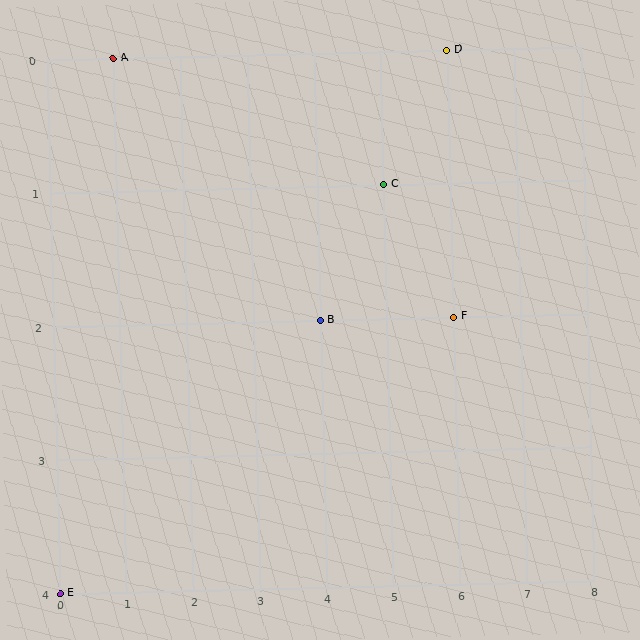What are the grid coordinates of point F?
Point F is at grid coordinates (6, 2).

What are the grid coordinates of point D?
Point D is at grid coordinates (6, 0).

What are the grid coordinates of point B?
Point B is at grid coordinates (4, 2).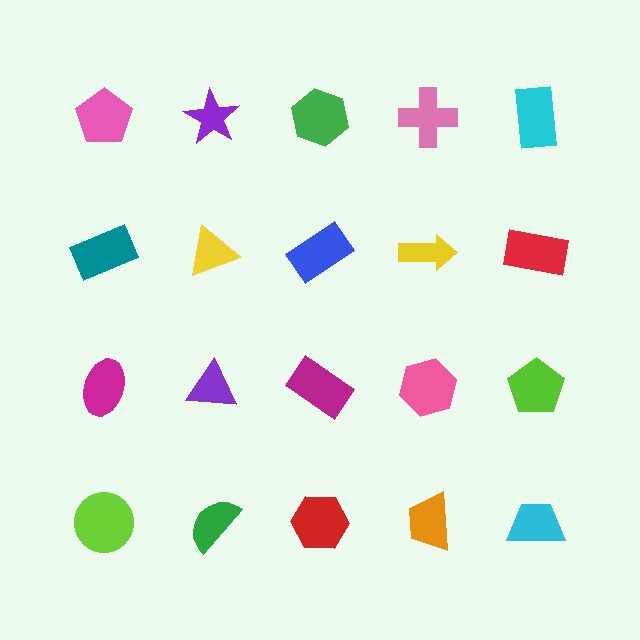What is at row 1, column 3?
A green hexagon.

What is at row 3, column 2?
A purple triangle.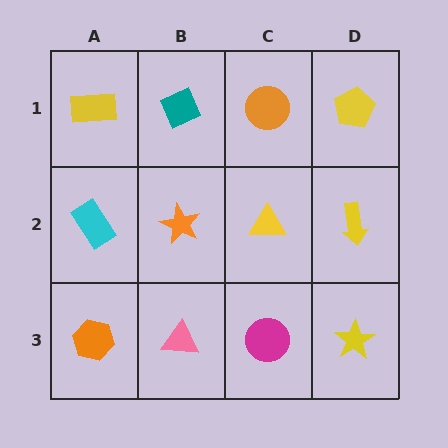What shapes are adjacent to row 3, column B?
An orange star (row 2, column B), an orange hexagon (row 3, column A), a magenta circle (row 3, column C).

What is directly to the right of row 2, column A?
An orange star.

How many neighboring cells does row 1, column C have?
3.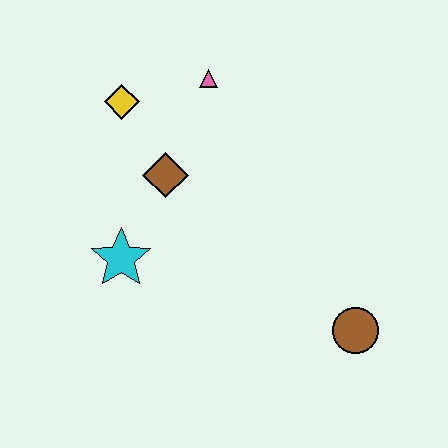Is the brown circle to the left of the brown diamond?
No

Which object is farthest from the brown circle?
The yellow diamond is farthest from the brown circle.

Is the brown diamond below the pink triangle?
Yes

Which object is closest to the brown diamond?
The yellow diamond is closest to the brown diamond.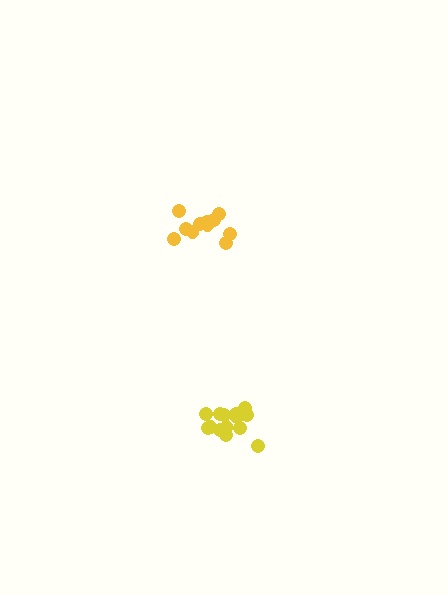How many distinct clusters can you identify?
There are 2 distinct clusters.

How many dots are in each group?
Group 1: 16 dots, Group 2: 11 dots (27 total).